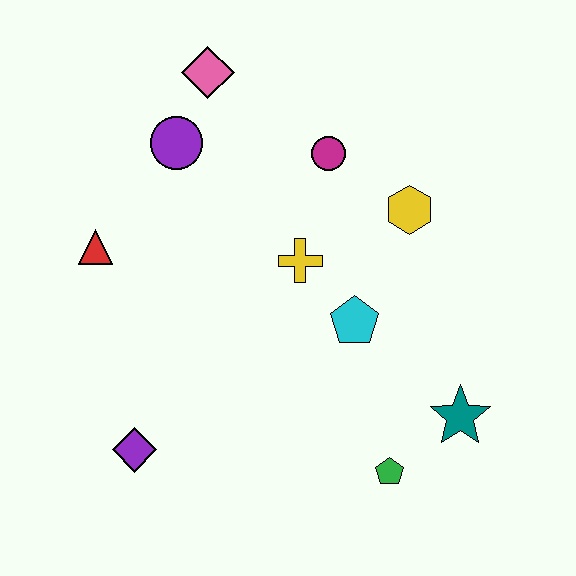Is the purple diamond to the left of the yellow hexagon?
Yes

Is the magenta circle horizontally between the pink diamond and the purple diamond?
No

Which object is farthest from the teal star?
The pink diamond is farthest from the teal star.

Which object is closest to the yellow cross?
The cyan pentagon is closest to the yellow cross.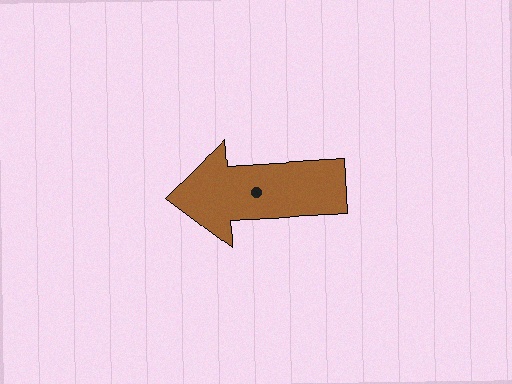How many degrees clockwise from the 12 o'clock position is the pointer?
Approximately 267 degrees.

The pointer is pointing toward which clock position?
Roughly 9 o'clock.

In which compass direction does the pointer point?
West.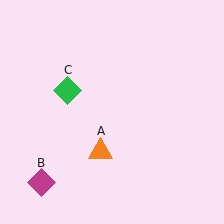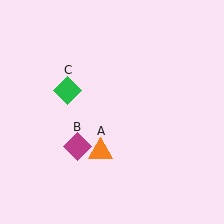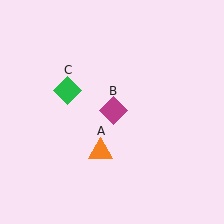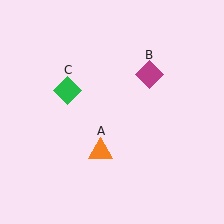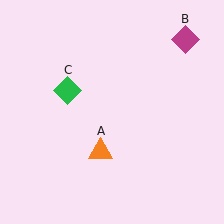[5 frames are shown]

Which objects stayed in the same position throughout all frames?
Orange triangle (object A) and green diamond (object C) remained stationary.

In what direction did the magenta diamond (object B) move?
The magenta diamond (object B) moved up and to the right.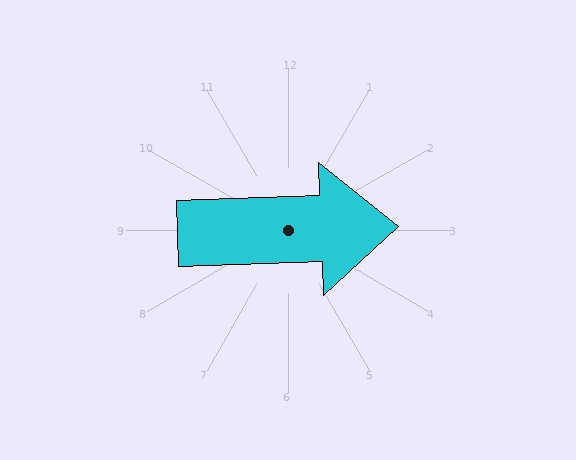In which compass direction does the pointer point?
East.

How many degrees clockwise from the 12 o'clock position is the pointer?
Approximately 88 degrees.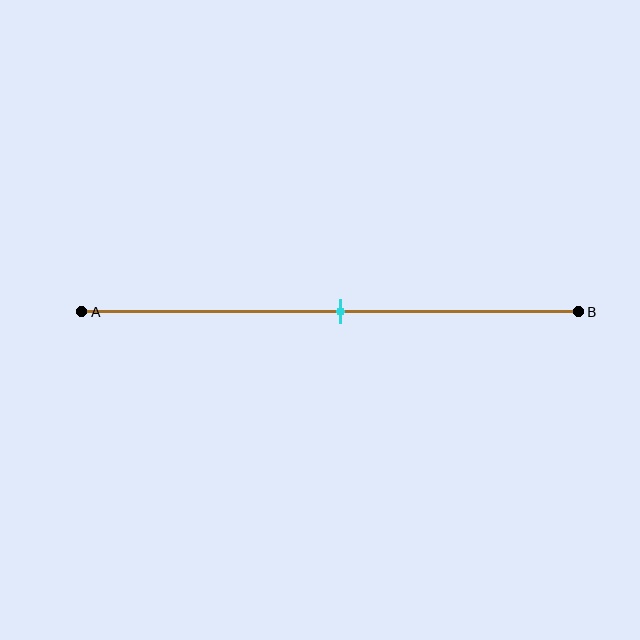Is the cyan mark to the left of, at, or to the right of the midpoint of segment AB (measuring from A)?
The cyan mark is approximately at the midpoint of segment AB.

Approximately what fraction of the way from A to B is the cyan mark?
The cyan mark is approximately 50% of the way from A to B.